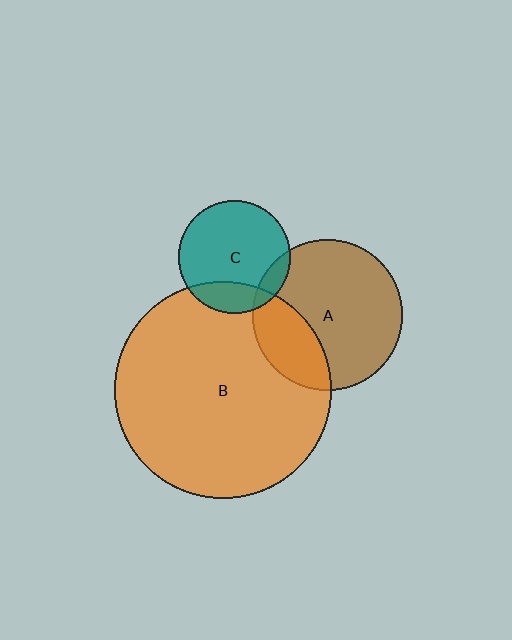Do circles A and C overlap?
Yes.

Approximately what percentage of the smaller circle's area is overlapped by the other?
Approximately 10%.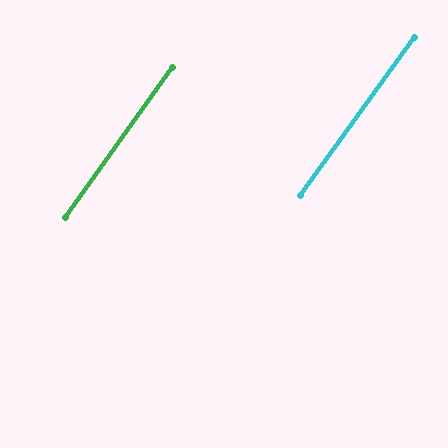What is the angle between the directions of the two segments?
Approximately 0 degrees.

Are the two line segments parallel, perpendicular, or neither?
Parallel — their directions differ by only 0.3°.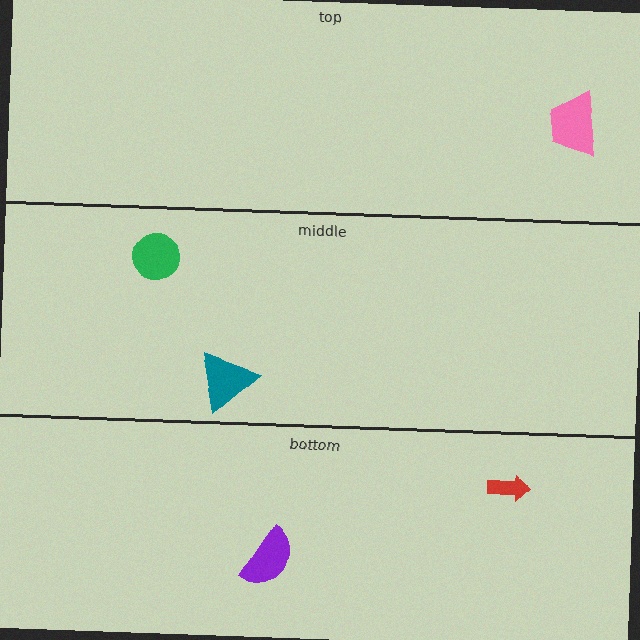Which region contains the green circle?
The middle region.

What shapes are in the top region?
The pink trapezoid.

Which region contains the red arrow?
The bottom region.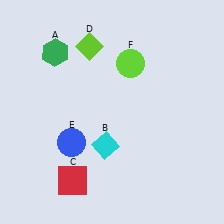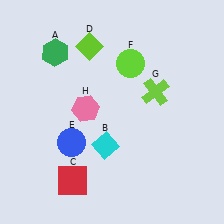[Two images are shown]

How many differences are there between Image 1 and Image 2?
There are 2 differences between the two images.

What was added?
A lime cross (G), a pink hexagon (H) were added in Image 2.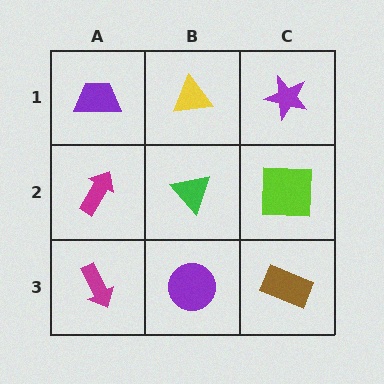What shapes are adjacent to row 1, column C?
A lime square (row 2, column C), a yellow triangle (row 1, column B).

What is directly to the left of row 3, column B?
A magenta arrow.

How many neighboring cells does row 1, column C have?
2.